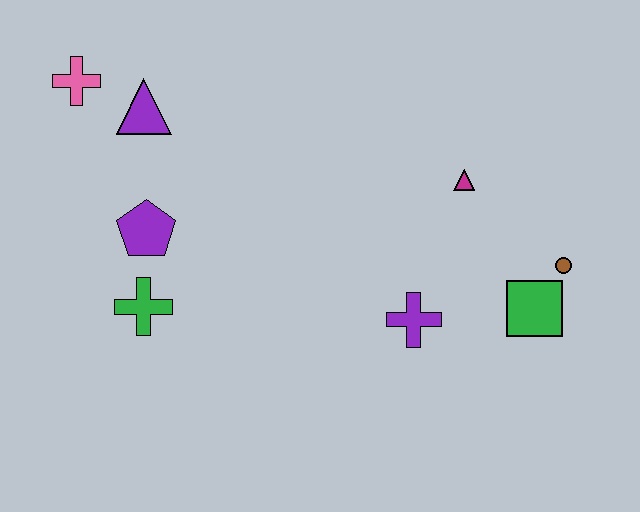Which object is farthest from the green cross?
The brown circle is farthest from the green cross.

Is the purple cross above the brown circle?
No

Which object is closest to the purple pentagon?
The green cross is closest to the purple pentagon.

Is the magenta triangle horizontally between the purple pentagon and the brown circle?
Yes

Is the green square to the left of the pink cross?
No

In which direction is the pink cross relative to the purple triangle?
The pink cross is to the left of the purple triangle.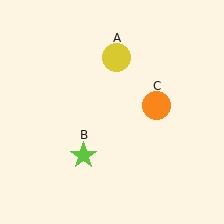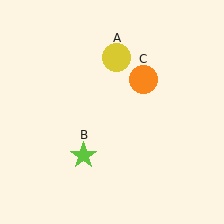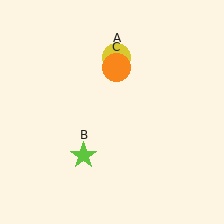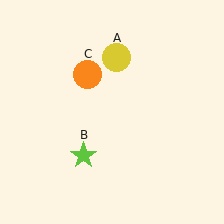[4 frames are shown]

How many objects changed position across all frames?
1 object changed position: orange circle (object C).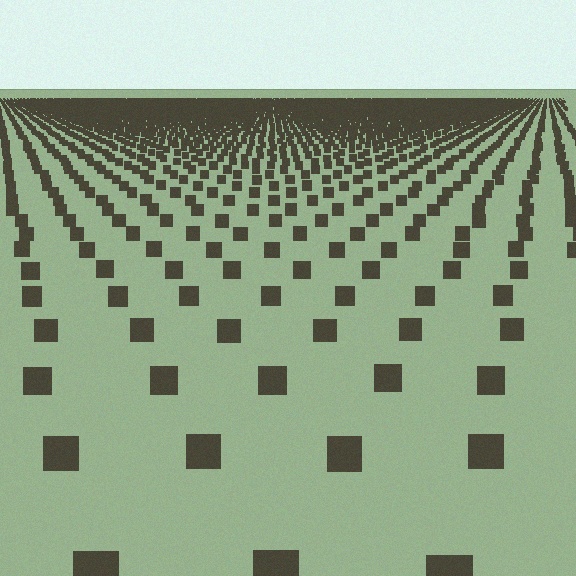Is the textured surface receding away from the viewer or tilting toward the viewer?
The surface is receding away from the viewer. Texture elements get smaller and denser toward the top.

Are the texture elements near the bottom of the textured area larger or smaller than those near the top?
Larger. Near the bottom, elements are closer to the viewer and appear at a bigger on-screen size.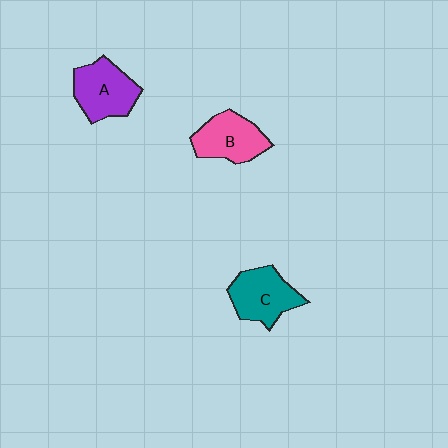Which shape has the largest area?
Shape A (purple).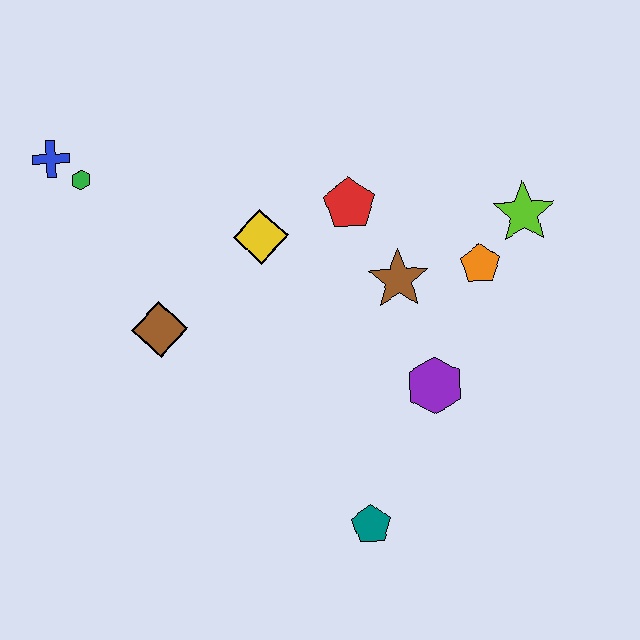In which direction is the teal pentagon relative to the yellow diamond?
The teal pentagon is below the yellow diamond.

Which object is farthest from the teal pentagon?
The blue cross is farthest from the teal pentagon.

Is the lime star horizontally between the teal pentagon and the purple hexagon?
No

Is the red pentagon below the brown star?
No